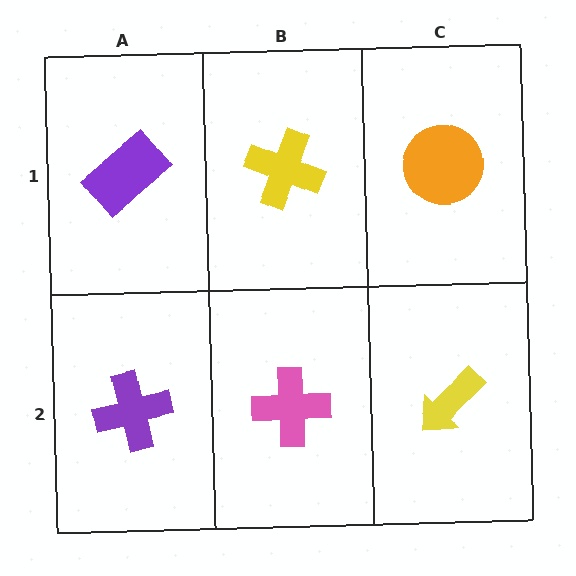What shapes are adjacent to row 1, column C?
A yellow arrow (row 2, column C), a yellow cross (row 1, column B).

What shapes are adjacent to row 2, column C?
An orange circle (row 1, column C), a pink cross (row 2, column B).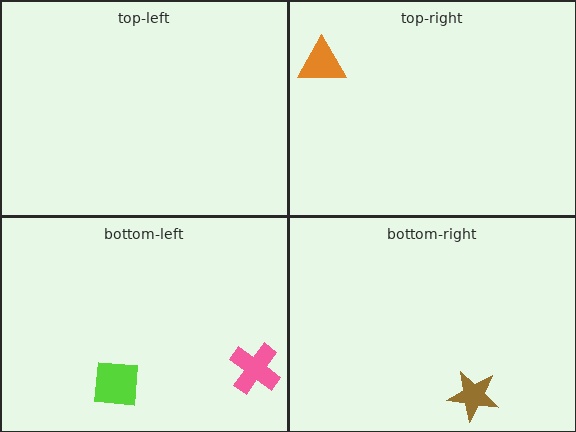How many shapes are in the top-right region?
1.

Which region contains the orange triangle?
The top-right region.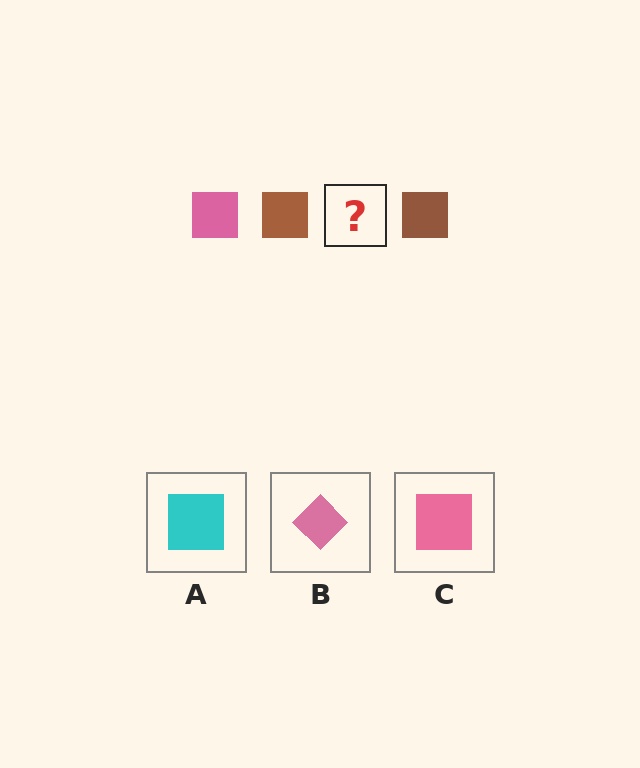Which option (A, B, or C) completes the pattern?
C.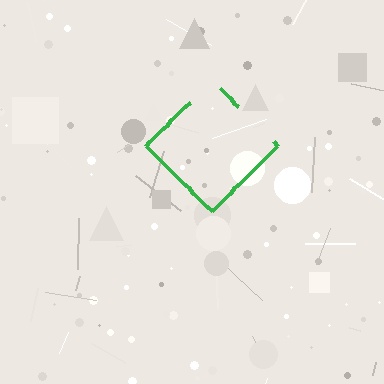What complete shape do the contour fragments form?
The contour fragments form a diamond.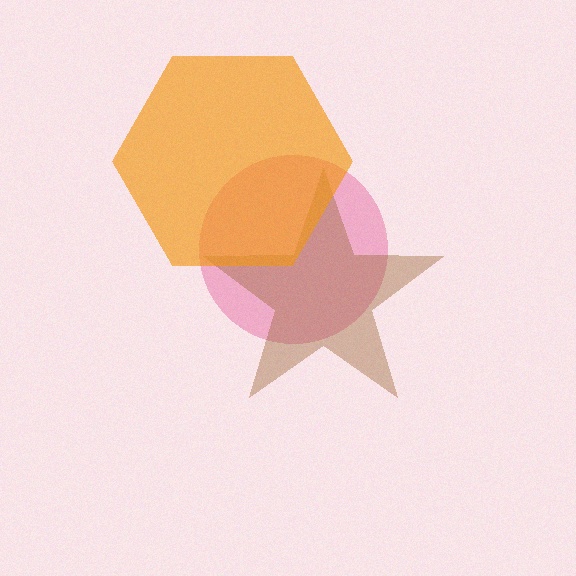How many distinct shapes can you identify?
There are 3 distinct shapes: a pink circle, a brown star, an orange hexagon.